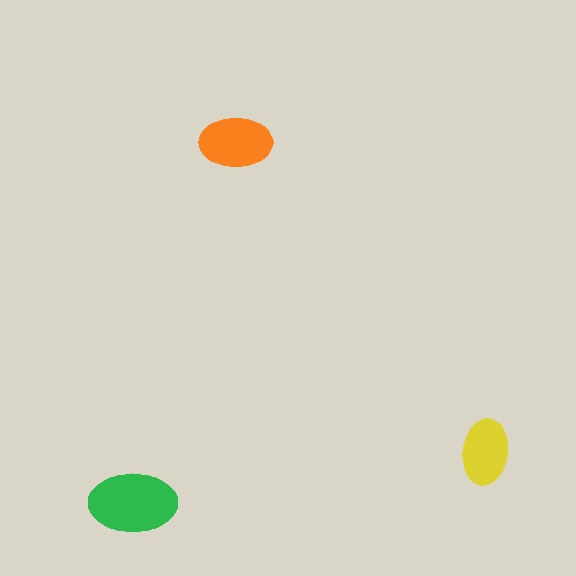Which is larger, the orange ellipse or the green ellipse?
The green one.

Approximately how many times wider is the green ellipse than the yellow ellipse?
About 1.5 times wider.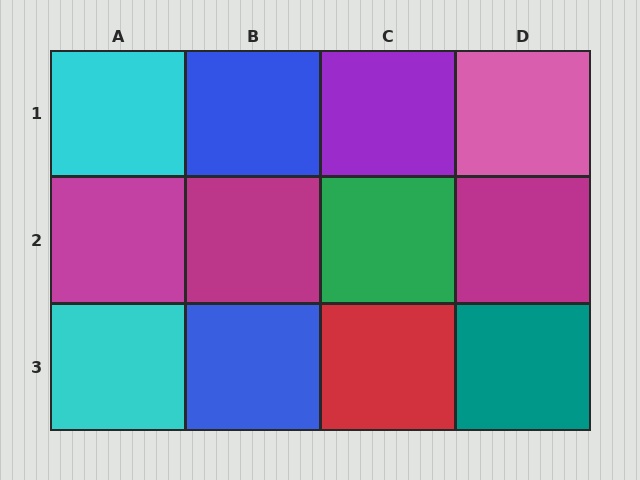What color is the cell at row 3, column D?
Teal.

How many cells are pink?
1 cell is pink.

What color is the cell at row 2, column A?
Magenta.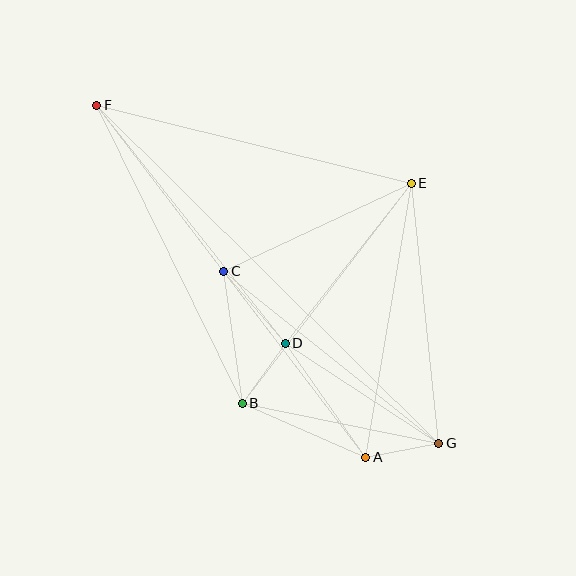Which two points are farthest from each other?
Points F and G are farthest from each other.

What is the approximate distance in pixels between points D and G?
The distance between D and G is approximately 183 pixels.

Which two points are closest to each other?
Points A and G are closest to each other.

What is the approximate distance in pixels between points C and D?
The distance between C and D is approximately 95 pixels.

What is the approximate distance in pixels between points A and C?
The distance between A and C is approximately 234 pixels.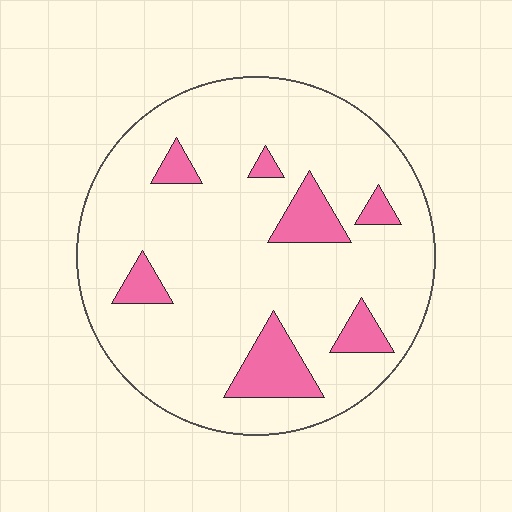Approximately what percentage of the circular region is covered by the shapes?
Approximately 15%.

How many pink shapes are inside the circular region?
7.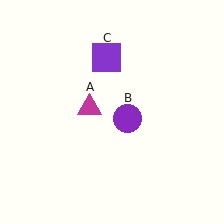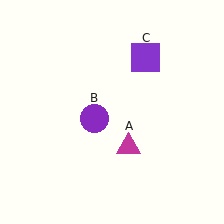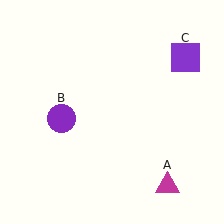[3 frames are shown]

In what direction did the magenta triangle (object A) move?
The magenta triangle (object A) moved down and to the right.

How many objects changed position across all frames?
3 objects changed position: magenta triangle (object A), purple circle (object B), purple square (object C).